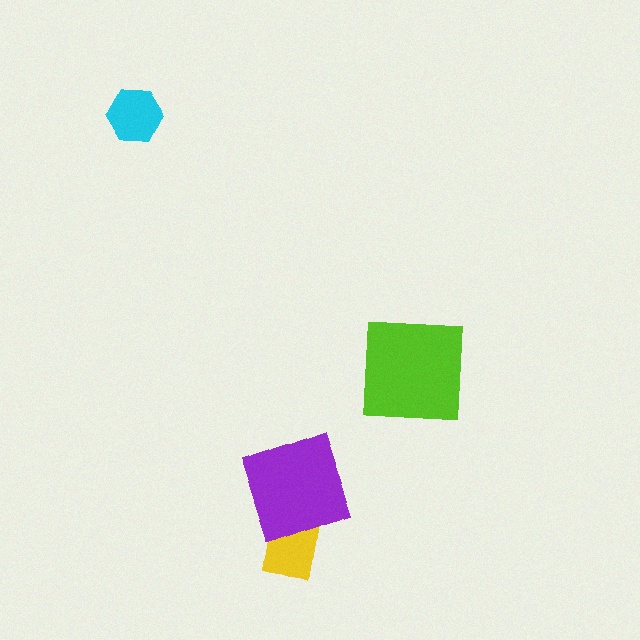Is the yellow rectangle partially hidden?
Yes, it is partially covered by another shape.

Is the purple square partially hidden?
No, no other shape covers it.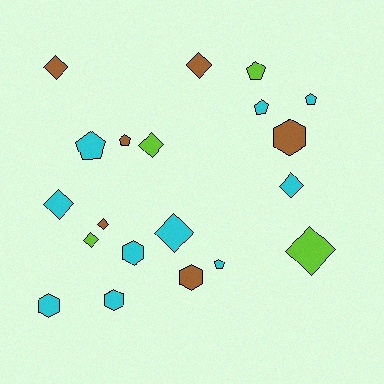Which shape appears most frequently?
Diamond, with 9 objects.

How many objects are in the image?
There are 20 objects.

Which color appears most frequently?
Cyan, with 10 objects.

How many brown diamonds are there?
There are 3 brown diamonds.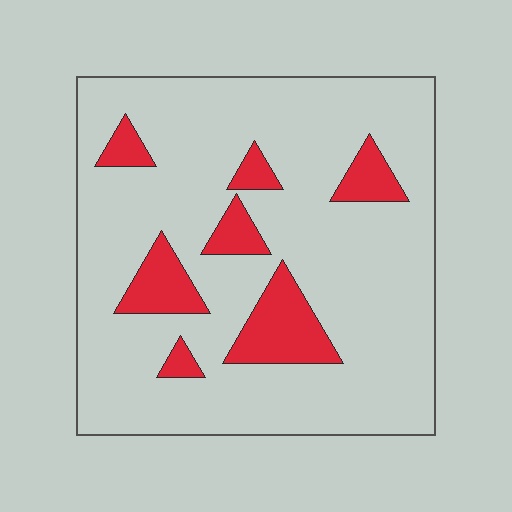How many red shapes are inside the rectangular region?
7.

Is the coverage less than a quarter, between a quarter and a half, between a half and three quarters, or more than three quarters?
Less than a quarter.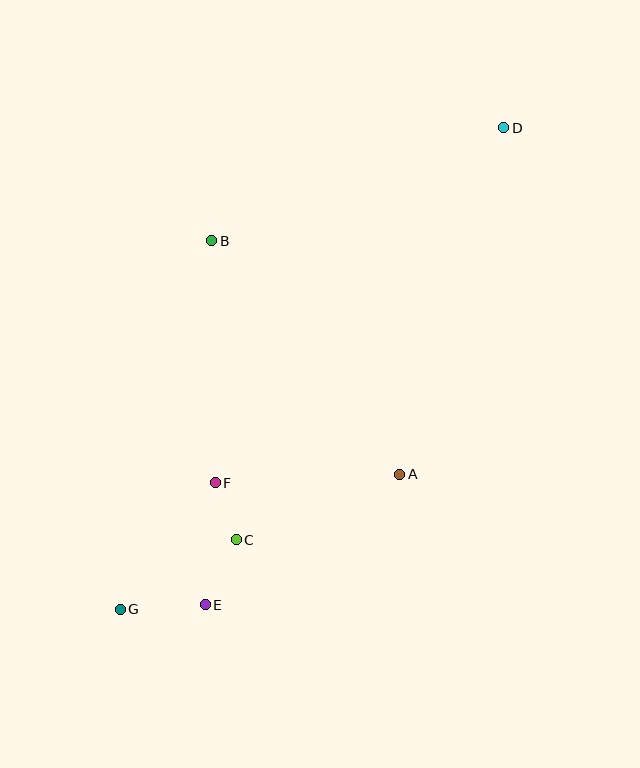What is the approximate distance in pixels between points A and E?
The distance between A and E is approximately 234 pixels.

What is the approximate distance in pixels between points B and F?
The distance between B and F is approximately 242 pixels.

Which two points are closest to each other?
Points C and F are closest to each other.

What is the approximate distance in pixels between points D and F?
The distance between D and F is approximately 458 pixels.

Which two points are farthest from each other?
Points D and G are farthest from each other.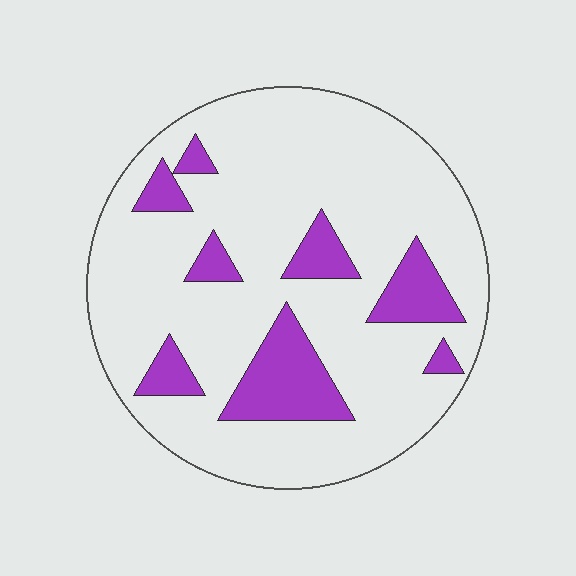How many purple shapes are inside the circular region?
8.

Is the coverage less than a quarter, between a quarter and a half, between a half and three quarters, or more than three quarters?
Less than a quarter.